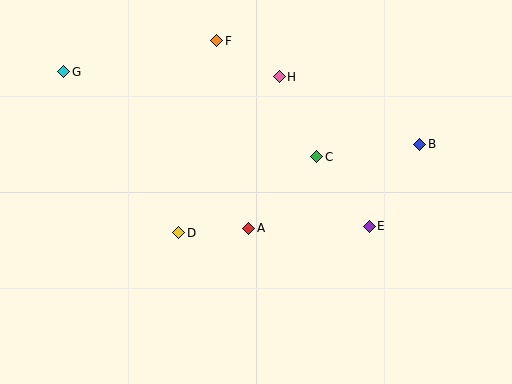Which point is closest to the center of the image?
Point A at (249, 228) is closest to the center.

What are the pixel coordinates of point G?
Point G is at (64, 72).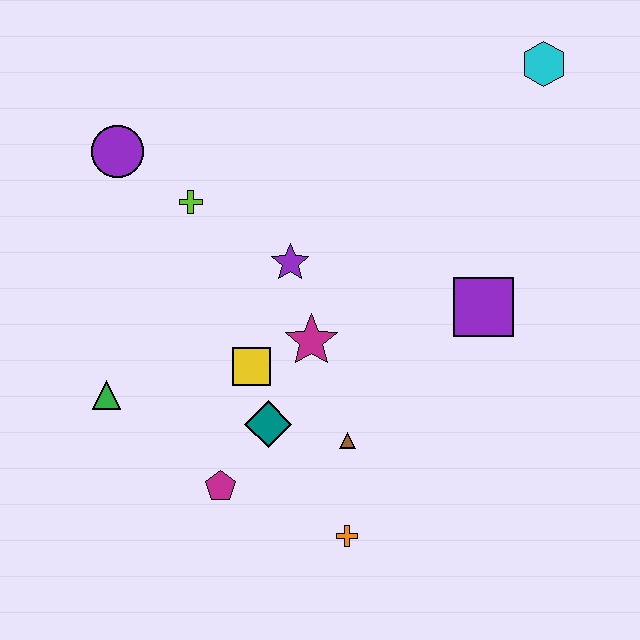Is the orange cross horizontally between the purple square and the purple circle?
Yes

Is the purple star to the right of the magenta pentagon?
Yes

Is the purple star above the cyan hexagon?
No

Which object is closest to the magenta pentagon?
The teal diamond is closest to the magenta pentagon.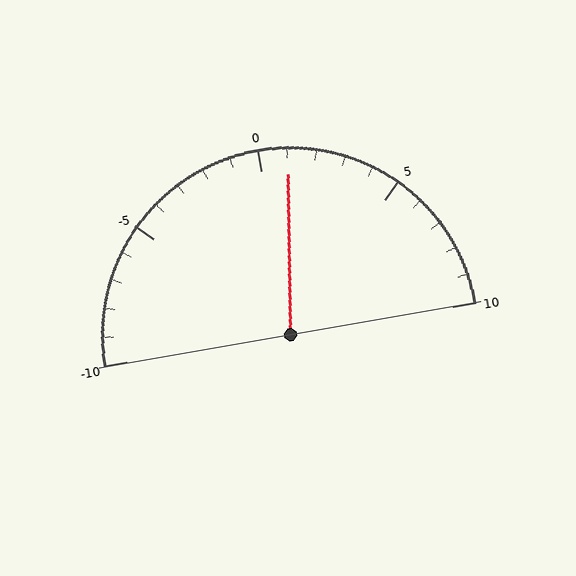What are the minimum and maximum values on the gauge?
The gauge ranges from -10 to 10.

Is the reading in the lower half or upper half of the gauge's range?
The reading is in the upper half of the range (-10 to 10).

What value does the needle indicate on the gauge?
The needle indicates approximately 1.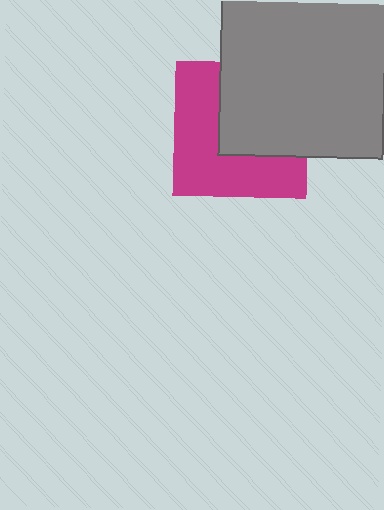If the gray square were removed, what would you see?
You would see the complete magenta square.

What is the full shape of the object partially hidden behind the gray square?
The partially hidden object is a magenta square.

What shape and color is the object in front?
The object in front is a gray square.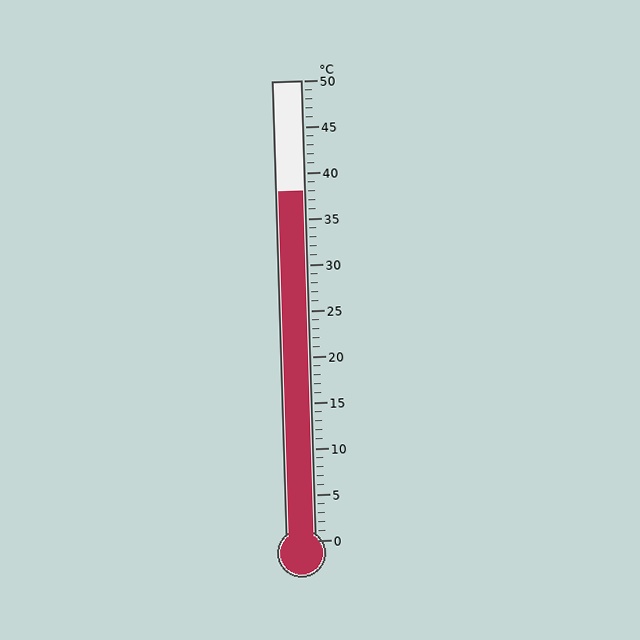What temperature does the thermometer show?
The thermometer shows approximately 38°C.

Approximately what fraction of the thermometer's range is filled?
The thermometer is filled to approximately 75% of its range.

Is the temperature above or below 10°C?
The temperature is above 10°C.